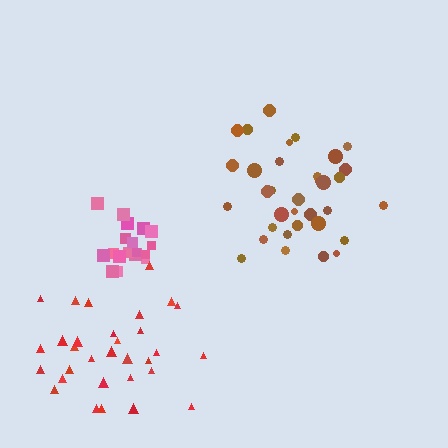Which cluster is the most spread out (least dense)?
Red.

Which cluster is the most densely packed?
Pink.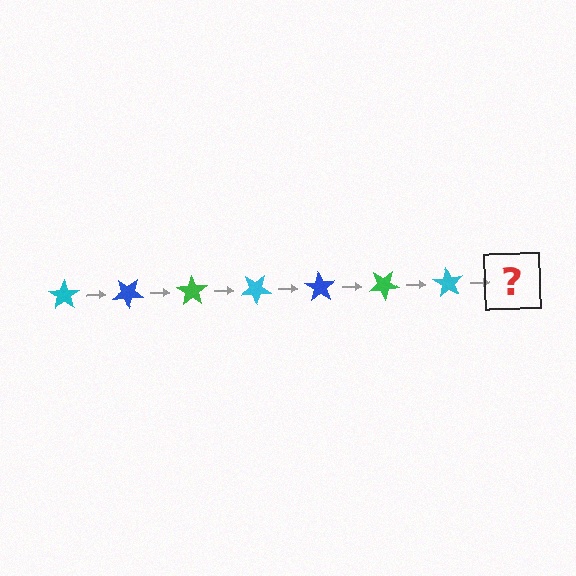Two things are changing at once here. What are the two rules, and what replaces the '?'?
The two rules are that it rotates 35 degrees each step and the color cycles through cyan, blue, and green. The '?' should be a blue star, rotated 245 degrees from the start.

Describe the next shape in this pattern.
It should be a blue star, rotated 245 degrees from the start.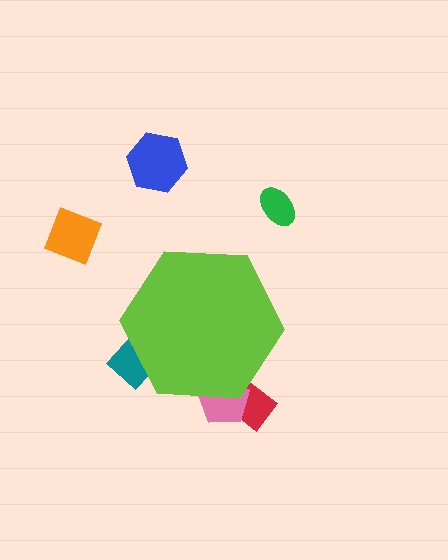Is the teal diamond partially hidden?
Yes, the teal diamond is partially hidden behind the lime hexagon.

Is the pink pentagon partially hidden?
Yes, the pink pentagon is partially hidden behind the lime hexagon.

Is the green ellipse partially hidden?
No, the green ellipse is fully visible.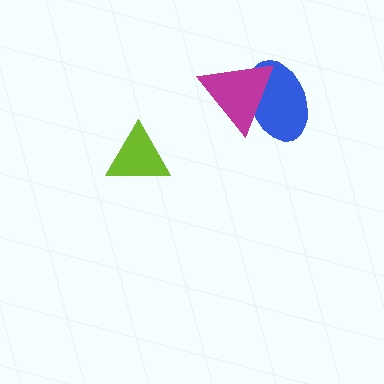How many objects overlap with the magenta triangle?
1 object overlaps with the magenta triangle.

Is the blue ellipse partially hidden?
Yes, it is partially covered by another shape.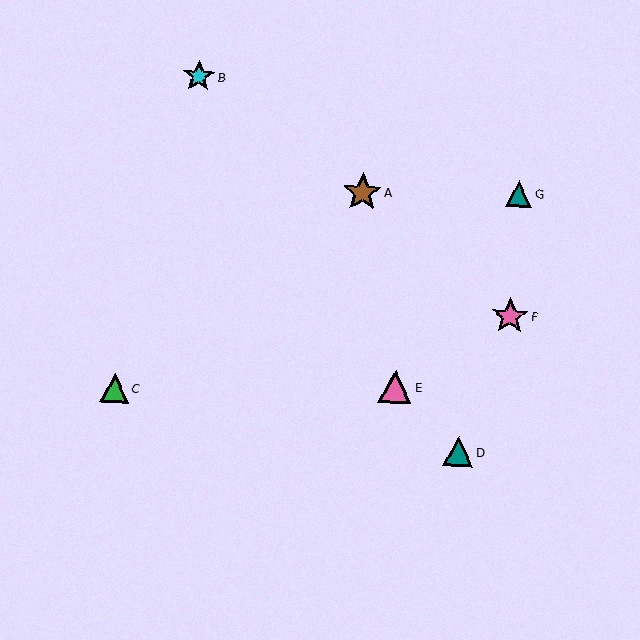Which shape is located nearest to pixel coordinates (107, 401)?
The green triangle (labeled C) at (115, 388) is nearest to that location.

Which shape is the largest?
The brown star (labeled A) is the largest.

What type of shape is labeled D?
Shape D is a teal triangle.